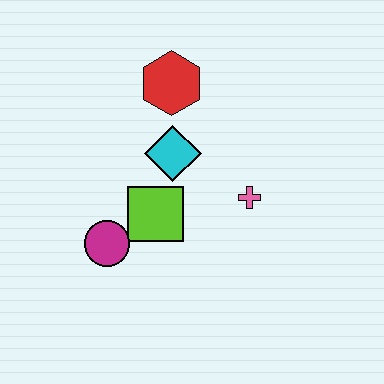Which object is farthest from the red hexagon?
The magenta circle is farthest from the red hexagon.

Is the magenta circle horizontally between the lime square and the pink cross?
No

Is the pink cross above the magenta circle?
Yes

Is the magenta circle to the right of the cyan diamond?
No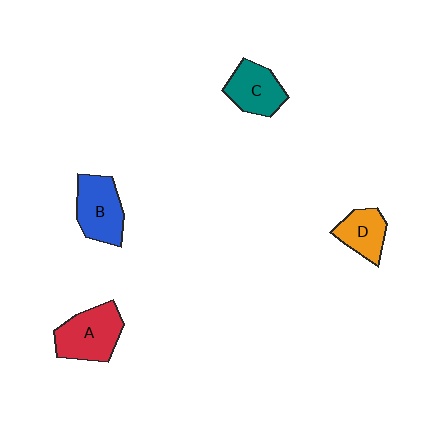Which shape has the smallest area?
Shape D (orange).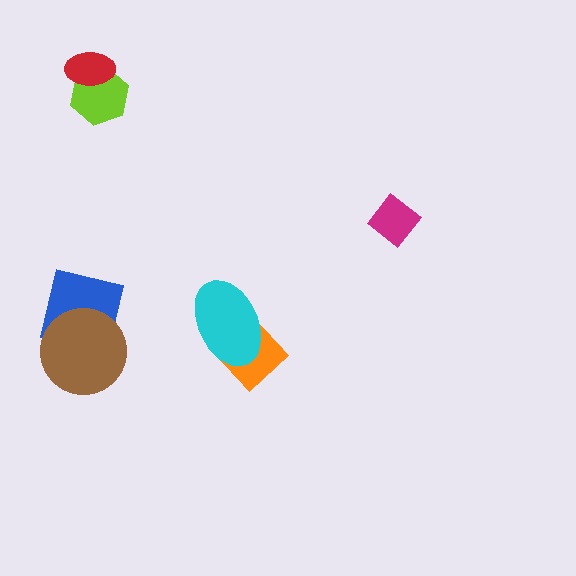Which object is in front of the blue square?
The brown circle is in front of the blue square.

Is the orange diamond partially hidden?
Yes, it is partially covered by another shape.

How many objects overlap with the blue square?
1 object overlaps with the blue square.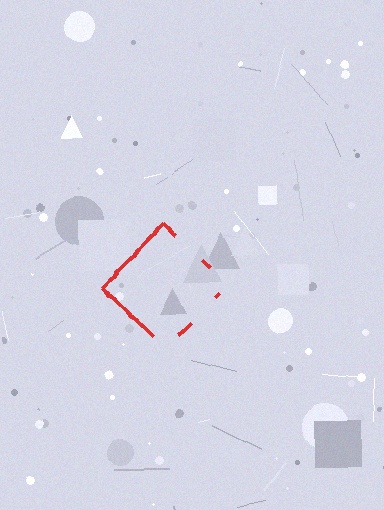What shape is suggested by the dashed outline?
The dashed outline suggests a diamond.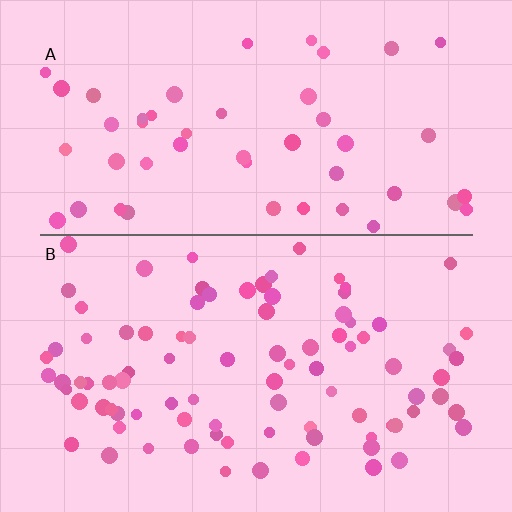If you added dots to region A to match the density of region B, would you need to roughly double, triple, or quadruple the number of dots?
Approximately double.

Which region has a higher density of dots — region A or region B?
B (the bottom).